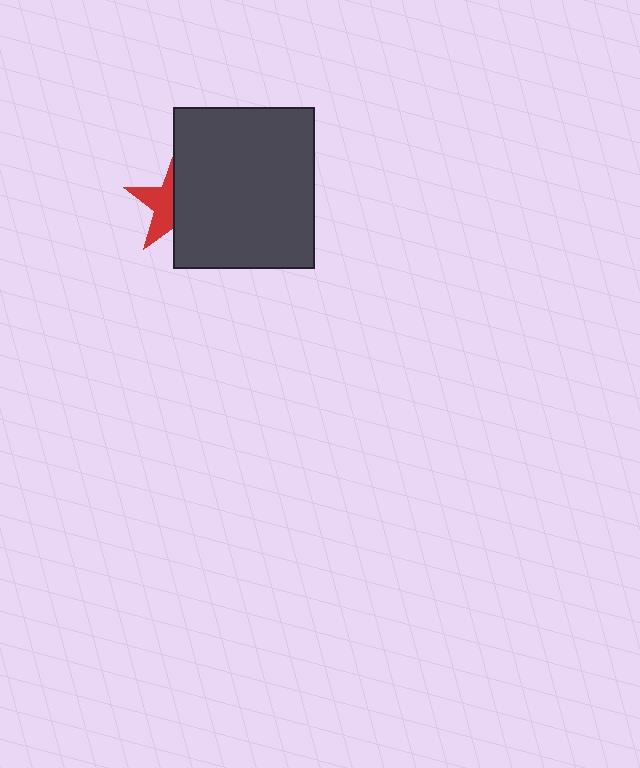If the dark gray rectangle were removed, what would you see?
You would see the complete red star.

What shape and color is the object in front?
The object in front is a dark gray rectangle.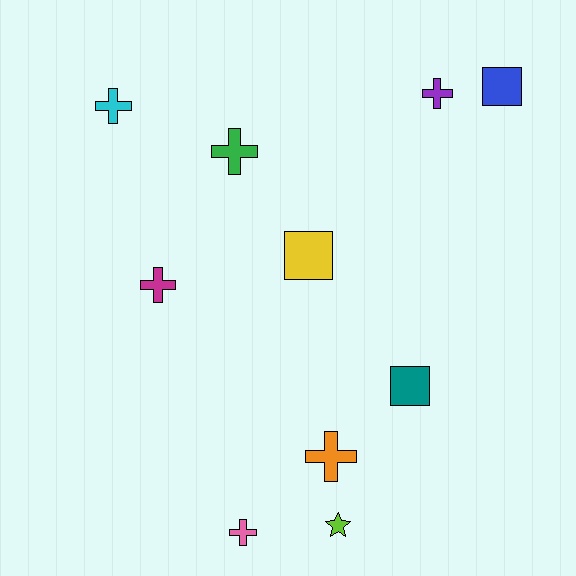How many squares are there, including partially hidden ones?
There are 3 squares.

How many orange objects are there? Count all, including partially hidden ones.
There is 1 orange object.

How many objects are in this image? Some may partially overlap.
There are 10 objects.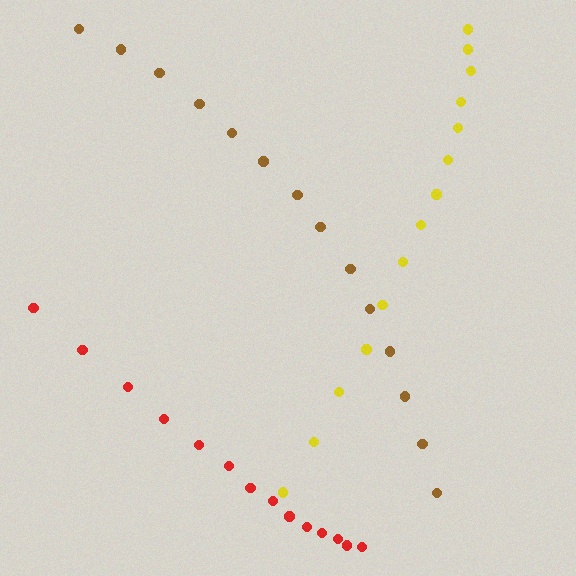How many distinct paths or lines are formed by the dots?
There are 3 distinct paths.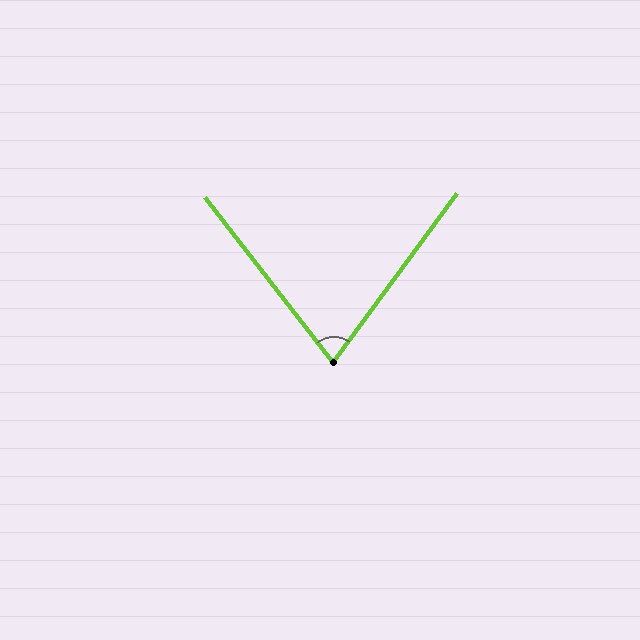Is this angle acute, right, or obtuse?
It is acute.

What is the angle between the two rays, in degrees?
Approximately 74 degrees.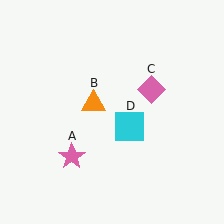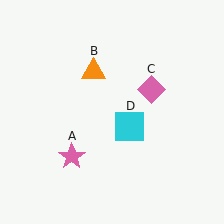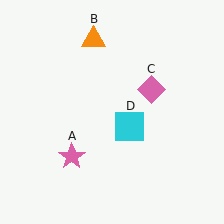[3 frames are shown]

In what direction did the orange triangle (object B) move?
The orange triangle (object B) moved up.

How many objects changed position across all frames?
1 object changed position: orange triangle (object B).